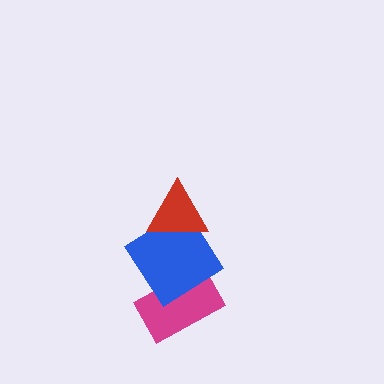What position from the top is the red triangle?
The red triangle is 1st from the top.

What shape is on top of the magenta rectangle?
The blue diamond is on top of the magenta rectangle.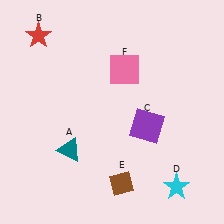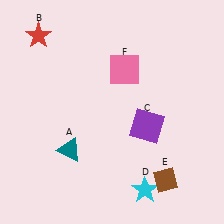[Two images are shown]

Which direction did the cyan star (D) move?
The cyan star (D) moved left.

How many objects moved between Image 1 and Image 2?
2 objects moved between the two images.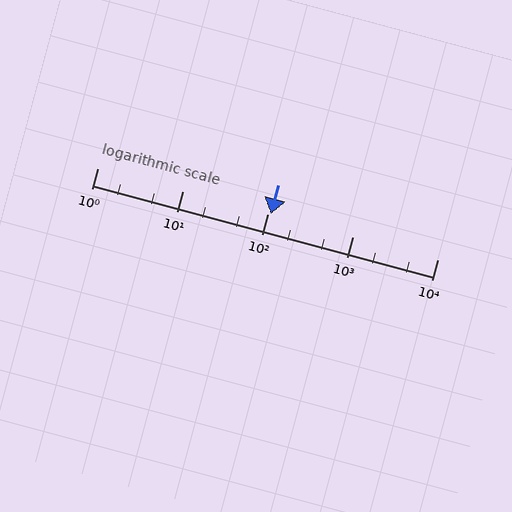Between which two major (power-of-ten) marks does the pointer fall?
The pointer is between 100 and 1000.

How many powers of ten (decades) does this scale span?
The scale spans 4 decades, from 1 to 10000.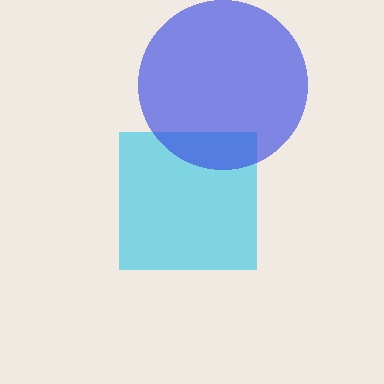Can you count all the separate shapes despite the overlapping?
Yes, there are 2 separate shapes.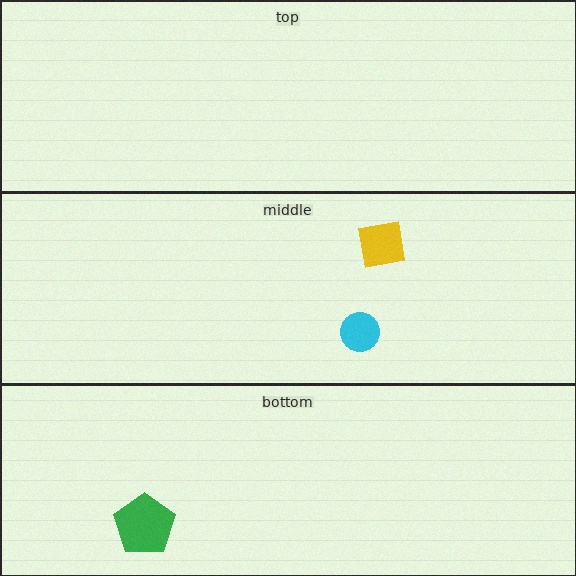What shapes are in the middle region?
The cyan circle, the yellow square.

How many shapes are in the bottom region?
1.